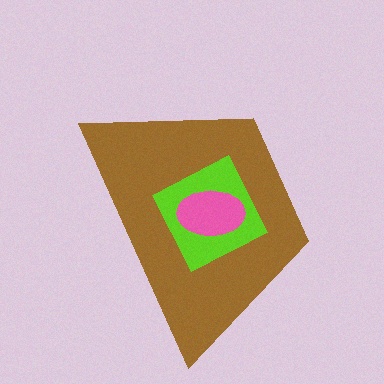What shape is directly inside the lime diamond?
The pink ellipse.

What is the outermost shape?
The brown trapezoid.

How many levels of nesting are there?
3.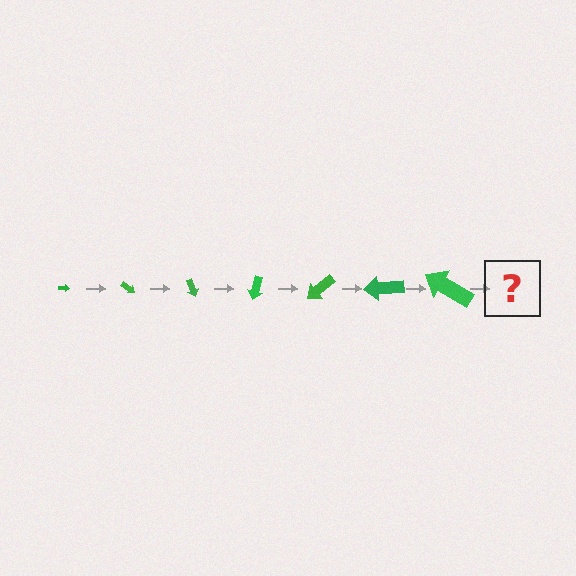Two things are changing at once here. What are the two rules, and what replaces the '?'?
The two rules are that the arrow grows larger each step and it rotates 35 degrees each step. The '?' should be an arrow, larger than the previous one and rotated 245 degrees from the start.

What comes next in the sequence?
The next element should be an arrow, larger than the previous one and rotated 245 degrees from the start.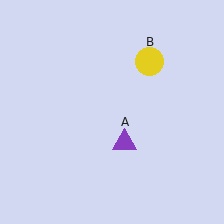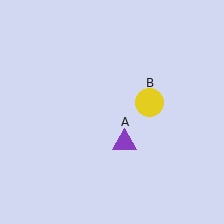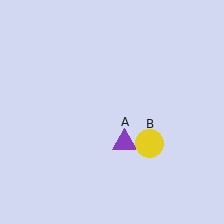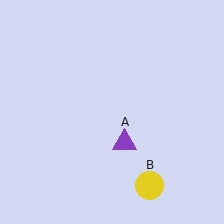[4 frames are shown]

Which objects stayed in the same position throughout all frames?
Purple triangle (object A) remained stationary.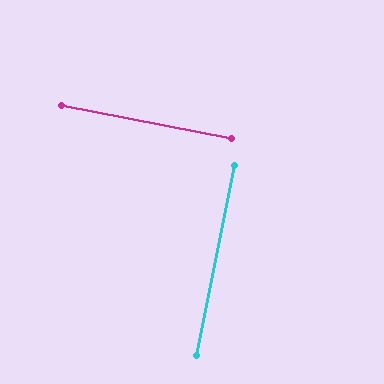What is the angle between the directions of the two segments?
Approximately 90 degrees.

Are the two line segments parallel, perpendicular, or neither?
Perpendicular — they meet at approximately 90°.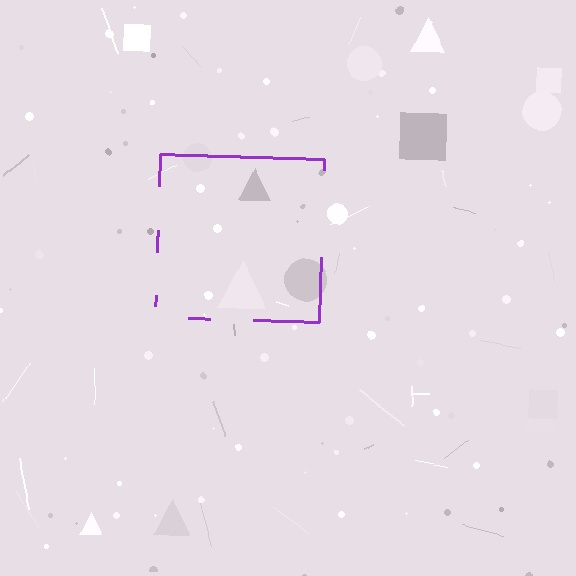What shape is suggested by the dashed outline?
The dashed outline suggests a square.